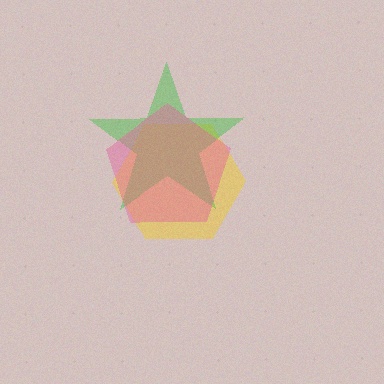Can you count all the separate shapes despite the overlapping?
Yes, there are 3 separate shapes.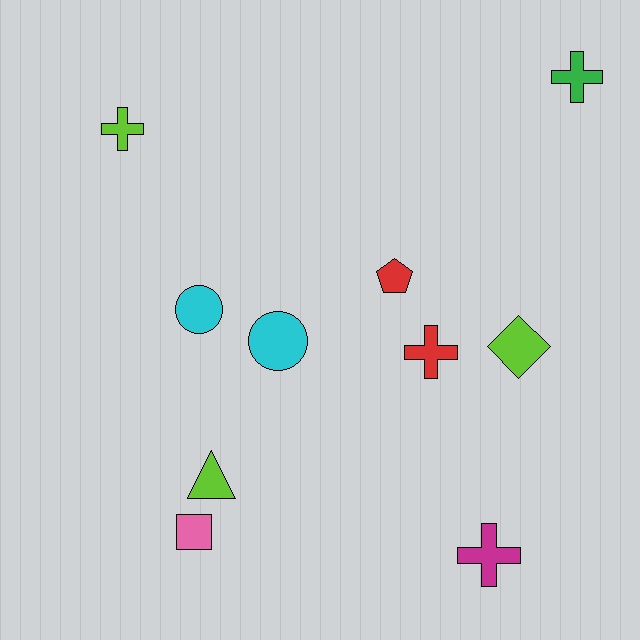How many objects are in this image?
There are 10 objects.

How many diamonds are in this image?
There is 1 diamond.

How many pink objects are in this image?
There is 1 pink object.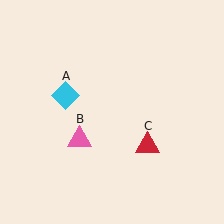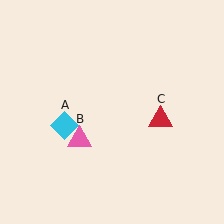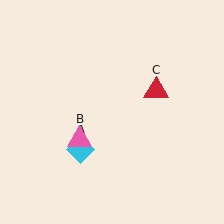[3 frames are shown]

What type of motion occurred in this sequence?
The cyan diamond (object A), red triangle (object C) rotated counterclockwise around the center of the scene.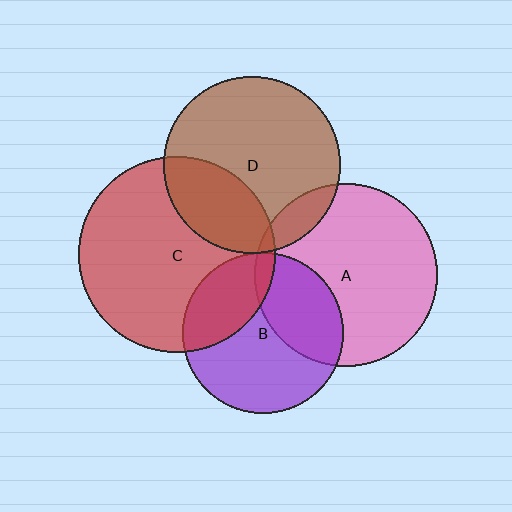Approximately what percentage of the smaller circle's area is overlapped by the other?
Approximately 5%.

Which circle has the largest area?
Circle C (red).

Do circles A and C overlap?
Yes.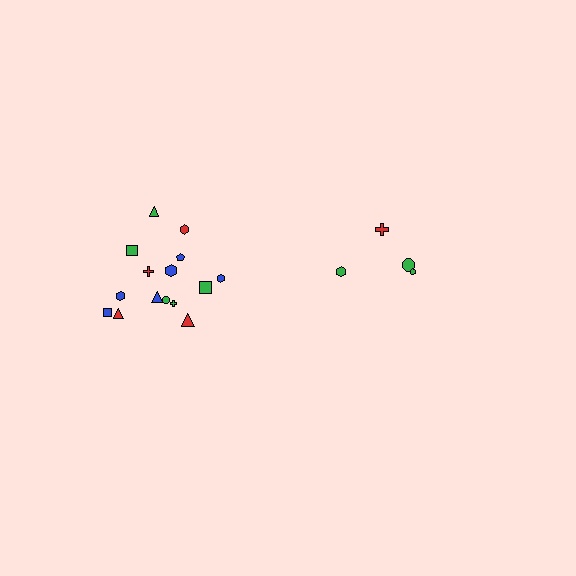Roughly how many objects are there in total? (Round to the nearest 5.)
Roughly 20 objects in total.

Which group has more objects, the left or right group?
The left group.